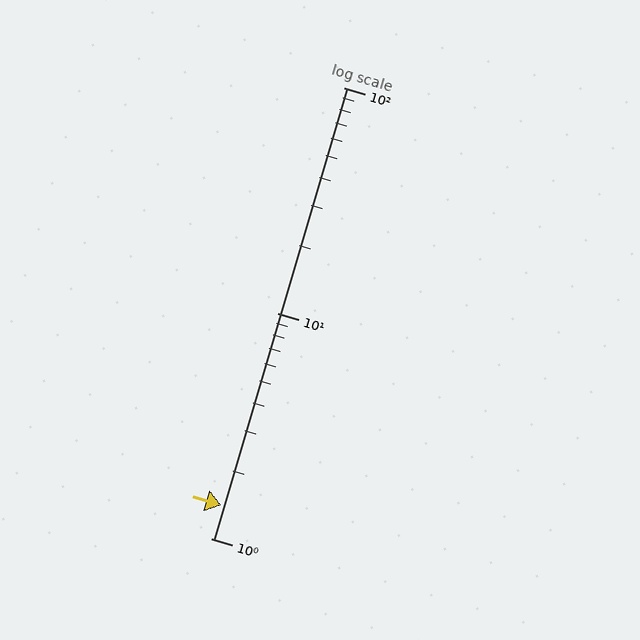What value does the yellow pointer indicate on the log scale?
The pointer indicates approximately 1.4.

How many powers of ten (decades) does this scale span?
The scale spans 2 decades, from 1 to 100.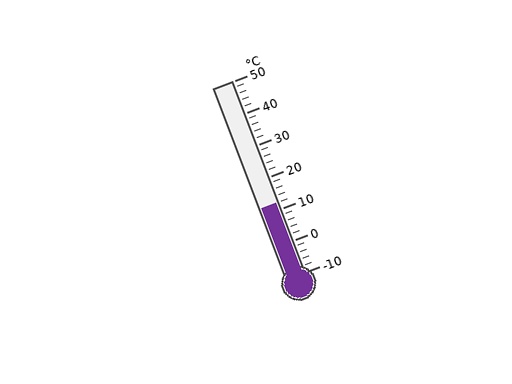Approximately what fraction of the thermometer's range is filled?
The thermometer is filled to approximately 35% of its range.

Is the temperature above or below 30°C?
The temperature is below 30°C.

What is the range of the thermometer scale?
The thermometer scale ranges from -10°C to 50°C.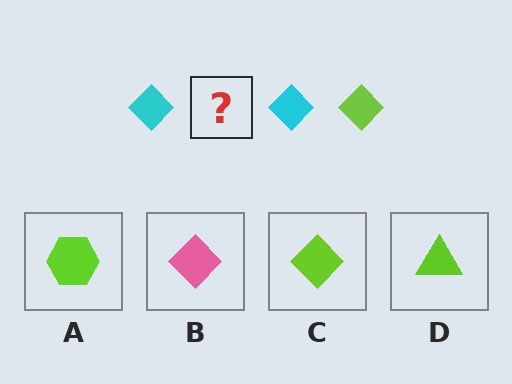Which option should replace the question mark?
Option C.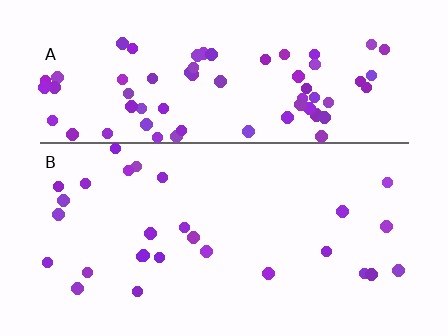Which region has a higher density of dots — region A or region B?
A (the top).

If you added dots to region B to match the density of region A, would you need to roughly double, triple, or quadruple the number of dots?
Approximately triple.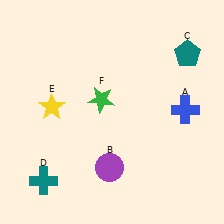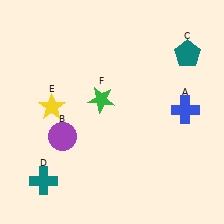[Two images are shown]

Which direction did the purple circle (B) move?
The purple circle (B) moved left.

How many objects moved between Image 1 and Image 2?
1 object moved between the two images.